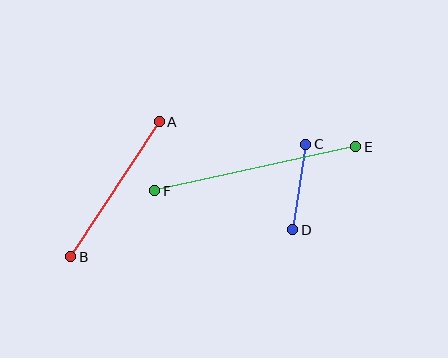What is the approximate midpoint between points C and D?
The midpoint is at approximately (299, 187) pixels.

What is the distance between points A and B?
The distance is approximately 161 pixels.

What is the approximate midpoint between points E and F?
The midpoint is at approximately (255, 169) pixels.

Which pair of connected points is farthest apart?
Points E and F are farthest apart.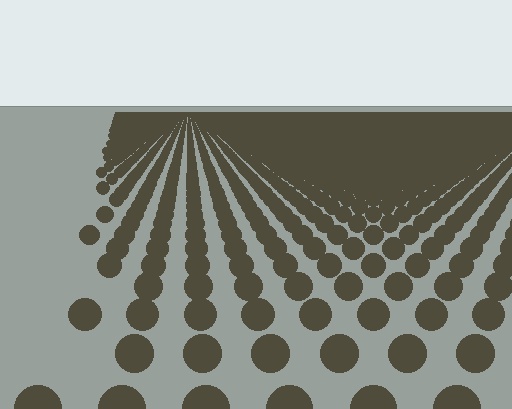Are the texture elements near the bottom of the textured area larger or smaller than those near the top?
Larger. Near the bottom, elements are closer to the viewer and appear at a bigger on-screen size.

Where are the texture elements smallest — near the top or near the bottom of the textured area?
Near the top.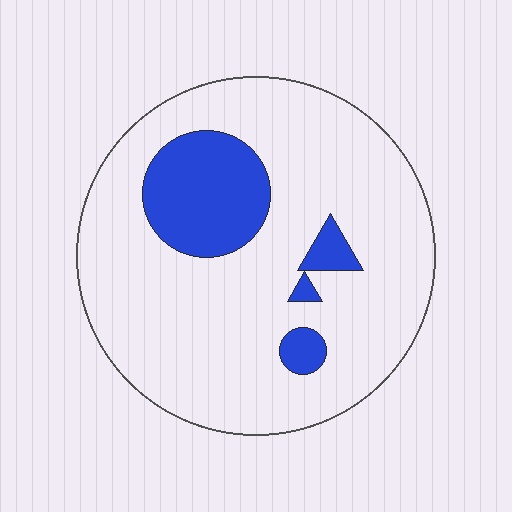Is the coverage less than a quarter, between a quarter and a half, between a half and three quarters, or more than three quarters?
Less than a quarter.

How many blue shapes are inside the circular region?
4.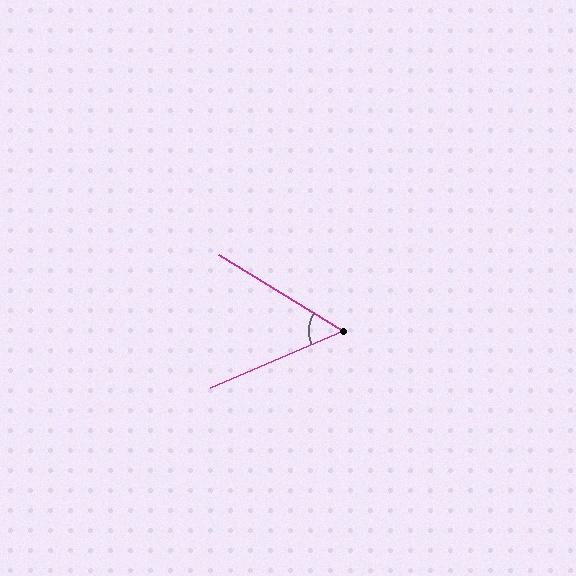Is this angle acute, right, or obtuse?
It is acute.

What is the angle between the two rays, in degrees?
Approximately 54 degrees.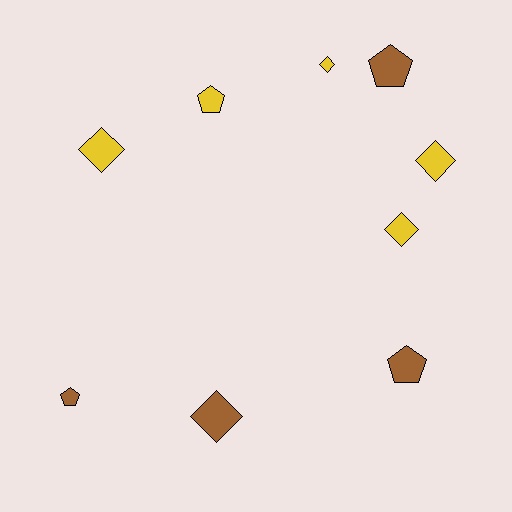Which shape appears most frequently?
Diamond, with 5 objects.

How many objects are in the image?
There are 9 objects.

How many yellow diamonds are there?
There are 4 yellow diamonds.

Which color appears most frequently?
Yellow, with 5 objects.